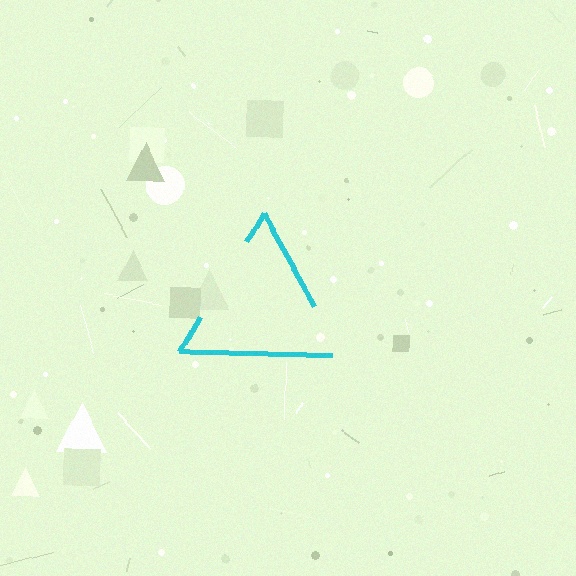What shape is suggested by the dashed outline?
The dashed outline suggests a triangle.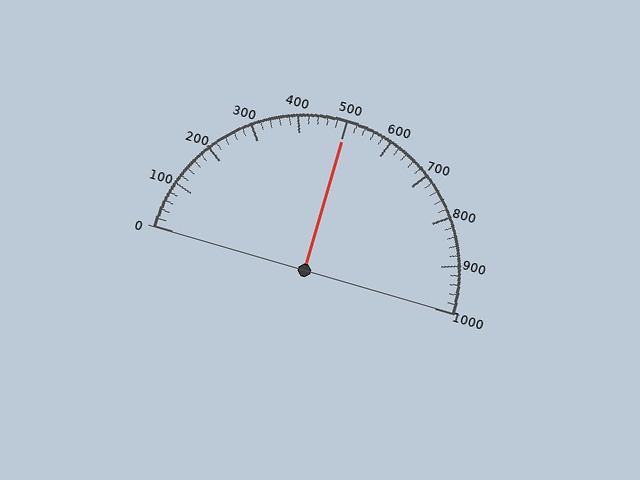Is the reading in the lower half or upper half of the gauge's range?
The reading is in the upper half of the range (0 to 1000).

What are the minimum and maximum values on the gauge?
The gauge ranges from 0 to 1000.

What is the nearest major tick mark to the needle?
The nearest major tick mark is 500.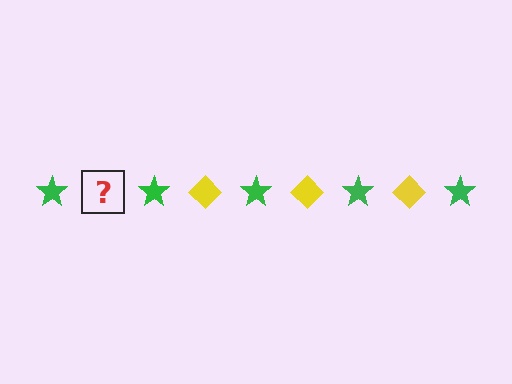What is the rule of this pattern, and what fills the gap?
The rule is that the pattern alternates between green star and yellow diamond. The gap should be filled with a yellow diamond.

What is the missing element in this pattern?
The missing element is a yellow diamond.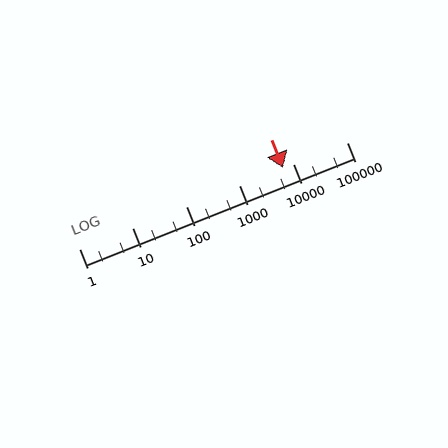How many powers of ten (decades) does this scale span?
The scale spans 5 decades, from 1 to 100000.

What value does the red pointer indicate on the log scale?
The pointer indicates approximately 6500.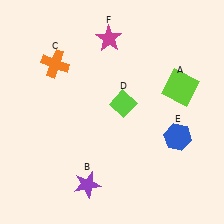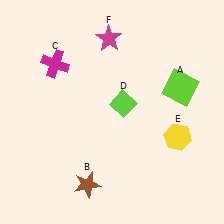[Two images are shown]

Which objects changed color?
B changed from purple to brown. C changed from orange to magenta. E changed from blue to yellow.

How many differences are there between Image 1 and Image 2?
There are 3 differences between the two images.